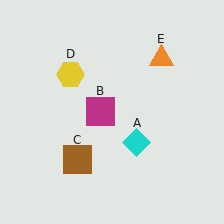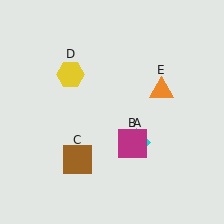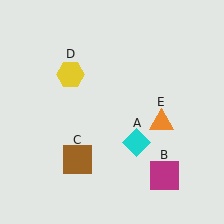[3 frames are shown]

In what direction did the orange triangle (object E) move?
The orange triangle (object E) moved down.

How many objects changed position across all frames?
2 objects changed position: magenta square (object B), orange triangle (object E).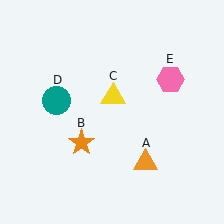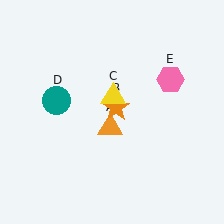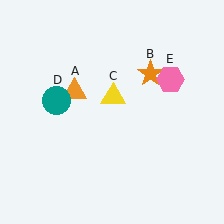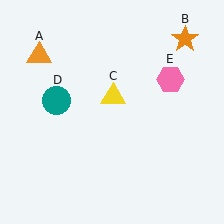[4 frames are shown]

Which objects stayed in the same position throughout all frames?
Yellow triangle (object C) and teal circle (object D) and pink hexagon (object E) remained stationary.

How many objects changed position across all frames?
2 objects changed position: orange triangle (object A), orange star (object B).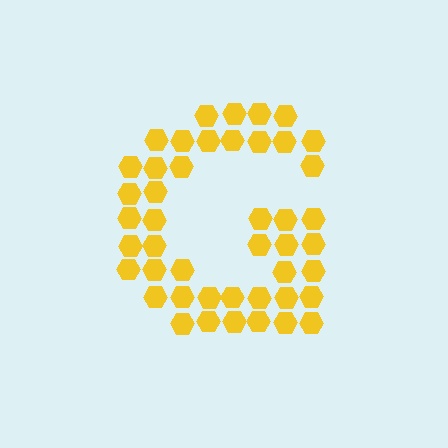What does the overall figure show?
The overall figure shows the letter G.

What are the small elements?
The small elements are hexagons.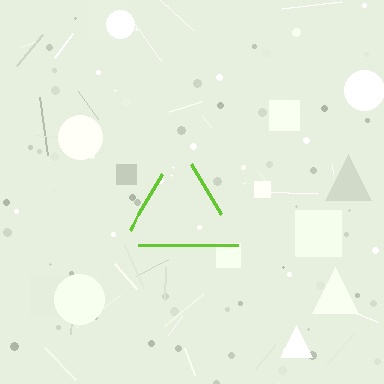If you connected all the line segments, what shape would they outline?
They would outline a triangle.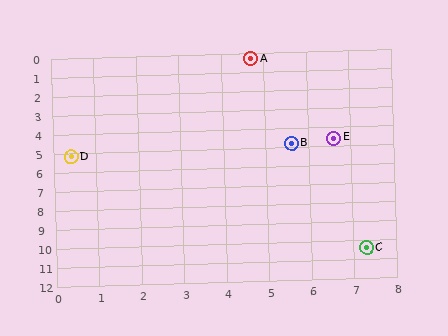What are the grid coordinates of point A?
Point A is at approximately (4.7, 0.3).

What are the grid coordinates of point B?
Point B is at approximately (5.6, 4.8).